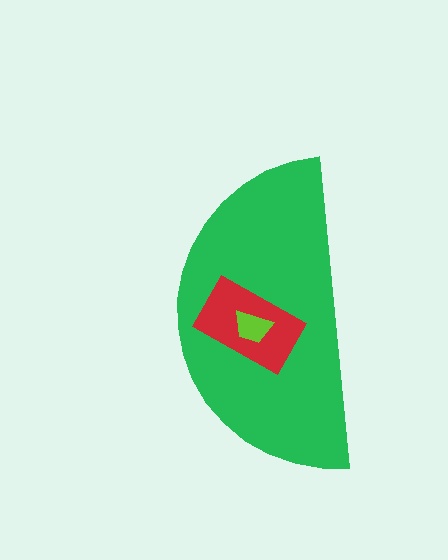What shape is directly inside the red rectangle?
The lime trapezoid.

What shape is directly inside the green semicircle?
The red rectangle.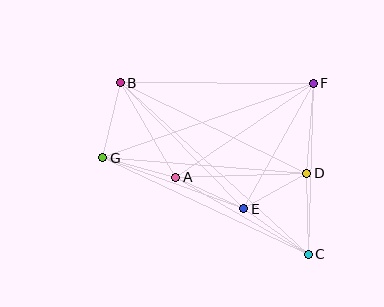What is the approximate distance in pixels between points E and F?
The distance between E and F is approximately 143 pixels.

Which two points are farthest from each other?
Points B and C are farthest from each other.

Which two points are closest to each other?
Points D and E are closest to each other.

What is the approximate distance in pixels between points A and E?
The distance between A and E is approximately 75 pixels.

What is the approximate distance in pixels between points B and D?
The distance between B and D is approximately 207 pixels.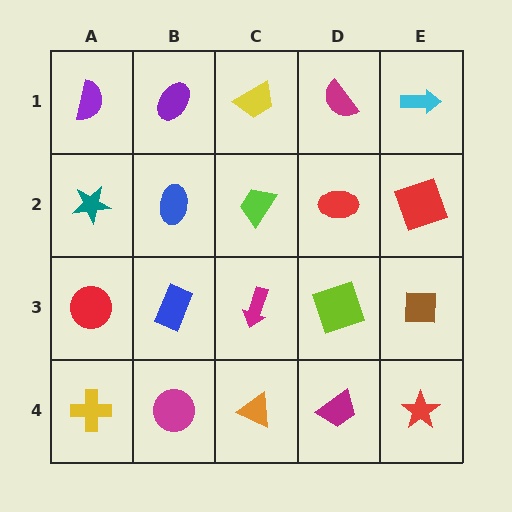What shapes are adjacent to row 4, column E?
A brown square (row 3, column E), a magenta trapezoid (row 4, column D).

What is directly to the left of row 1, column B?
A purple semicircle.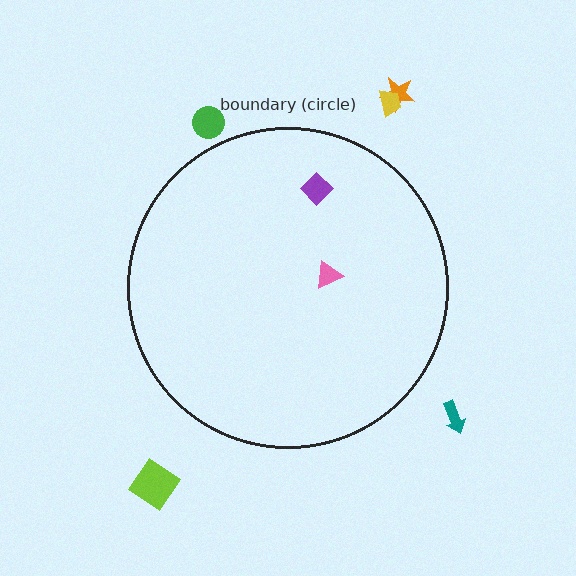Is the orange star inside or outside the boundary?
Outside.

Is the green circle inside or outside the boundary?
Outside.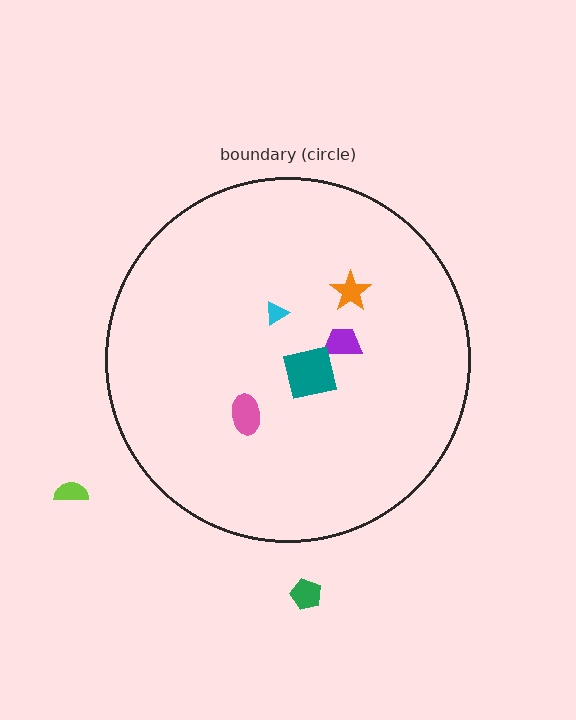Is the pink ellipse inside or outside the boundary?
Inside.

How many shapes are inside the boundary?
5 inside, 2 outside.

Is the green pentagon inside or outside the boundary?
Outside.